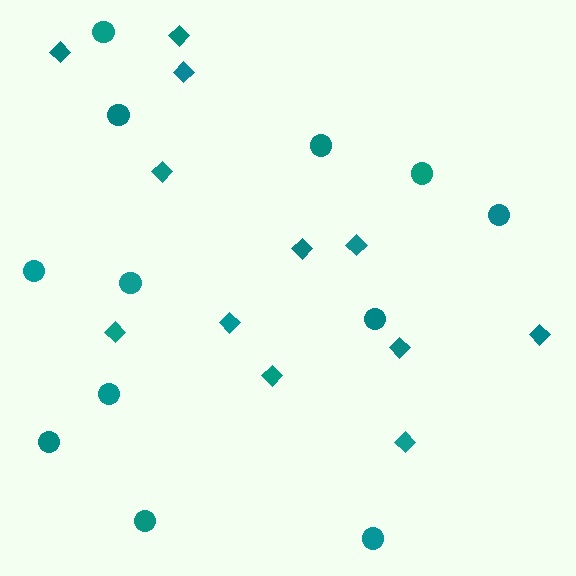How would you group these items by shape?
There are 2 groups: one group of circles (12) and one group of diamonds (12).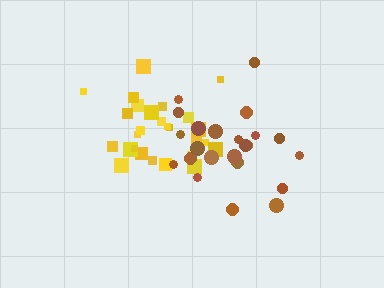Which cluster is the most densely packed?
Yellow.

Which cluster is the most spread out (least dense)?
Brown.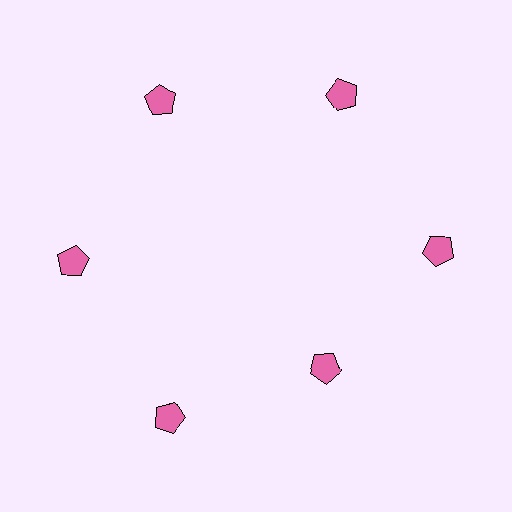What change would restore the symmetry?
The symmetry would be restored by moving it outward, back onto the ring so that all 6 pentagons sit at equal angles and equal distance from the center.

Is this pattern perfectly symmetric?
No. The 6 pink pentagons are arranged in a ring, but one element near the 5 o'clock position is pulled inward toward the center, breaking the 6-fold rotational symmetry.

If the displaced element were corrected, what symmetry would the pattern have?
It would have 6-fold rotational symmetry — the pattern would map onto itself every 60 degrees.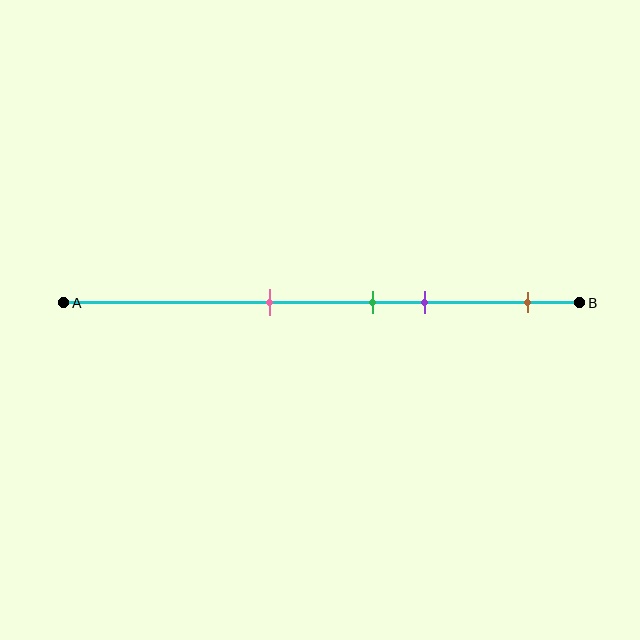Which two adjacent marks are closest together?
The green and purple marks are the closest adjacent pair.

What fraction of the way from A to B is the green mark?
The green mark is approximately 60% (0.6) of the way from A to B.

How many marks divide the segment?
There are 4 marks dividing the segment.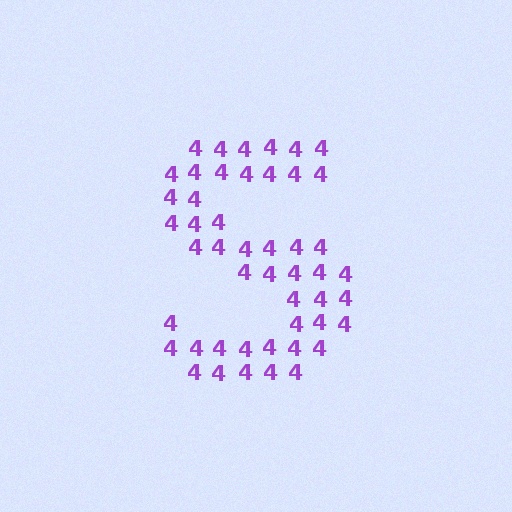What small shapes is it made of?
It is made of small digit 4's.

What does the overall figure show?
The overall figure shows the letter S.